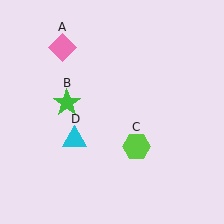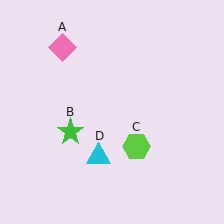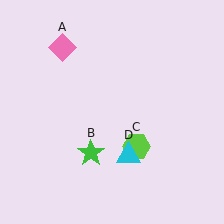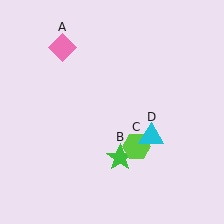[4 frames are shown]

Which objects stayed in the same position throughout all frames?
Pink diamond (object A) and lime hexagon (object C) remained stationary.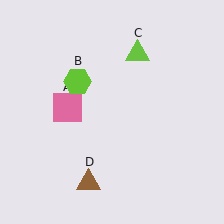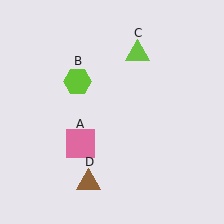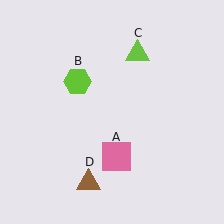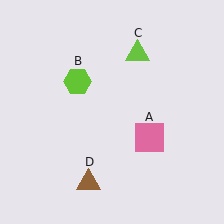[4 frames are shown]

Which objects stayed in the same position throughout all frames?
Lime hexagon (object B) and lime triangle (object C) and brown triangle (object D) remained stationary.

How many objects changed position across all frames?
1 object changed position: pink square (object A).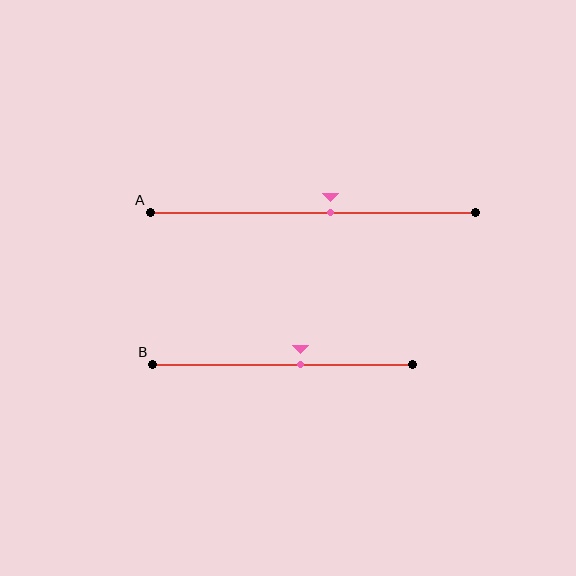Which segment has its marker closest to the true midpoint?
Segment A has its marker closest to the true midpoint.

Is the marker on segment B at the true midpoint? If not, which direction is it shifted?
No, the marker on segment B is shifted to the right by about 7% of the segment length.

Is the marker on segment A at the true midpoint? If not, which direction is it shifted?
No, the marker on segment A is shifted to the right by about 5% of the segment length.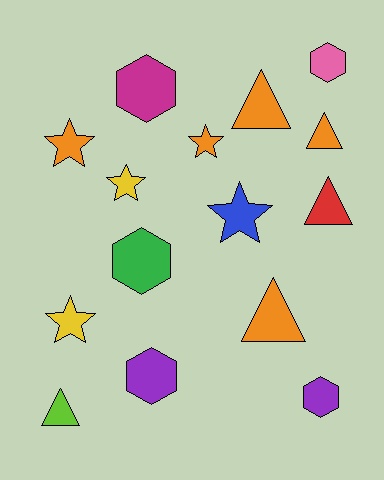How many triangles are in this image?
There are 5 triangles.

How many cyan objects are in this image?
There are no cyan objects.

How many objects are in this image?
There are 15 objects.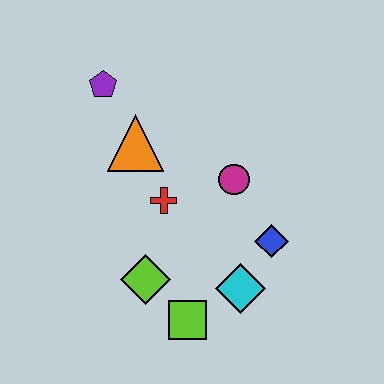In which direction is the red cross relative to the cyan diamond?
The red cross is above the cyan diamond.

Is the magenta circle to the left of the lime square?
No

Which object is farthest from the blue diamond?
The purple pentagon is farthest from the blue diamond.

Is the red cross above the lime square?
Yes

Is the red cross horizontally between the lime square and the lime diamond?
Yes